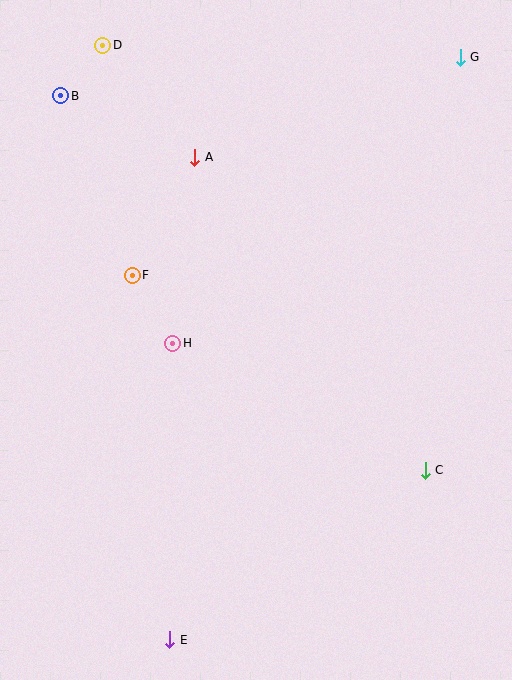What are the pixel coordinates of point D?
Point D is at (103, 45).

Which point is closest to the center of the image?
Point H at (173, 344) is closest to the center.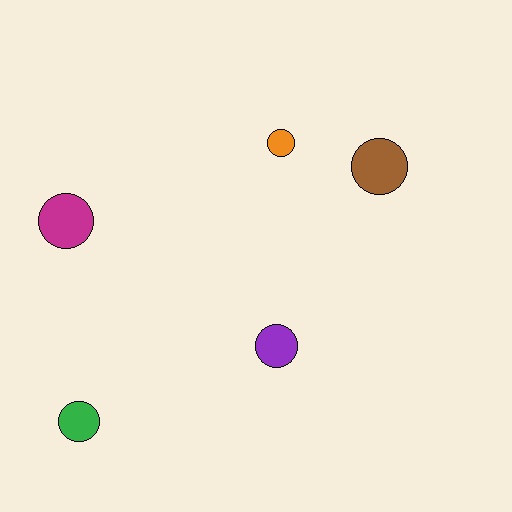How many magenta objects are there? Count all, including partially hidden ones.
There is 1 magenta object.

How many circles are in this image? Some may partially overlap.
There are 5 circles.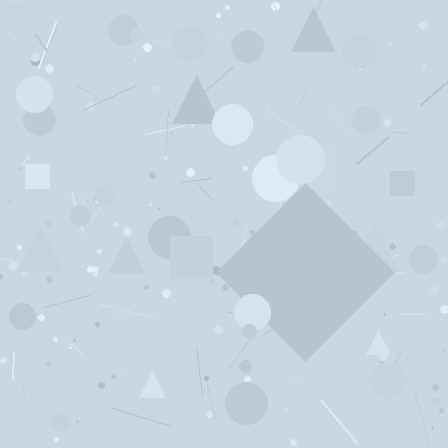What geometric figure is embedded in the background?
A diamond is embedded in the background.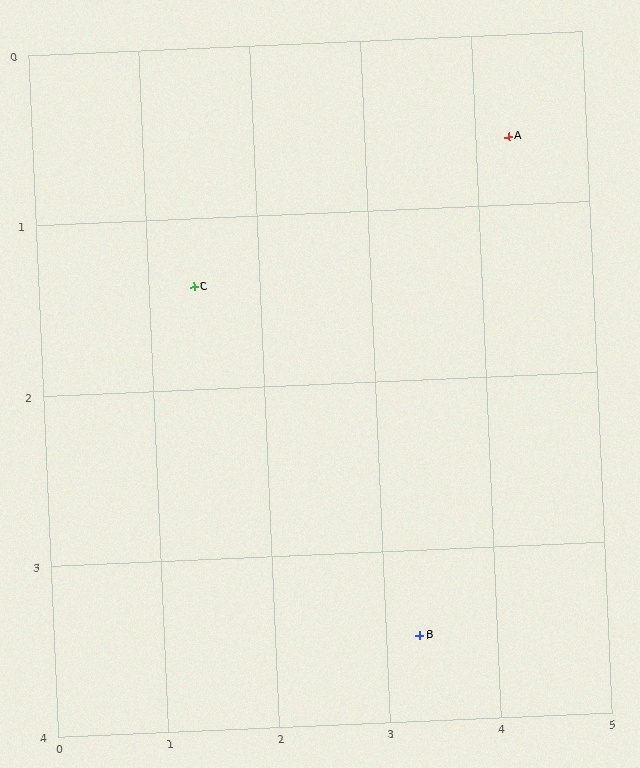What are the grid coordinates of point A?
Point A is at approximately (4.3, 0.6).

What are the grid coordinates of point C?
Point C is at approximately (1.4, 1.4).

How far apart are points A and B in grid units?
Points A and B are about 3.1 grid units apart.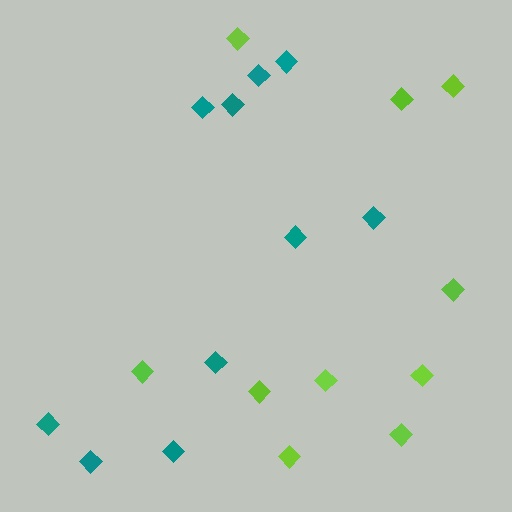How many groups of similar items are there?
There are 2 groups: one group of teal diamonds (10) and one group of lime diamonds (10).